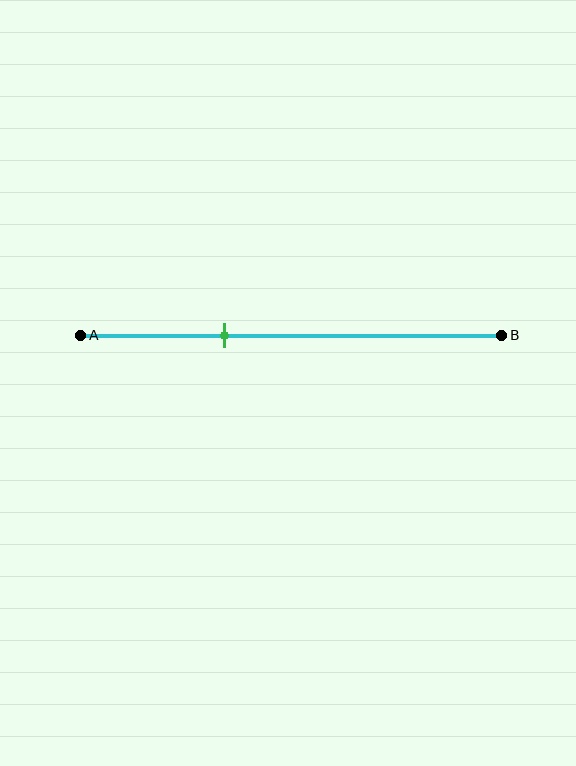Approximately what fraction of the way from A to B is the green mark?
The green mark is approximately 35% of the way from A to B.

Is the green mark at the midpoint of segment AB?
No, the mark is at about 35% from A, not at the 50% midpoint.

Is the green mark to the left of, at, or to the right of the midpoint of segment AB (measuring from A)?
The green mark is to the left of the midpoint of segment AB.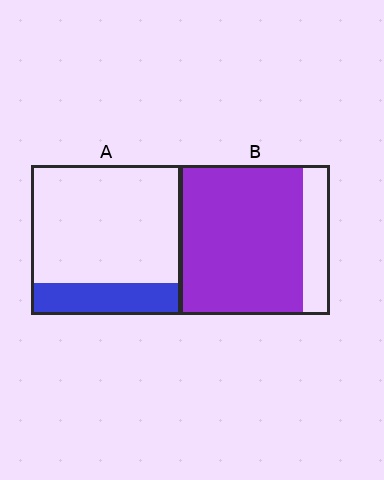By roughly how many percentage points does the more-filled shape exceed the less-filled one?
By roughly 60 percentage points (B over A).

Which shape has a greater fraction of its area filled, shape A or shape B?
Shape B.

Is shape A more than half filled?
No.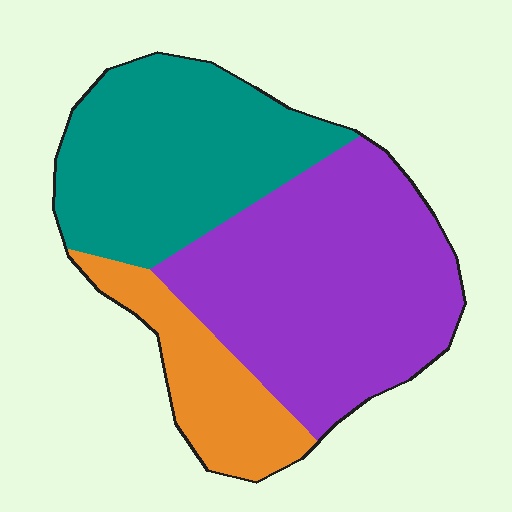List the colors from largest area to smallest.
From largest to smallest: purple, teal, orange.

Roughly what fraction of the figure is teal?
Teal takes up about three eighths (3/8) of the figure.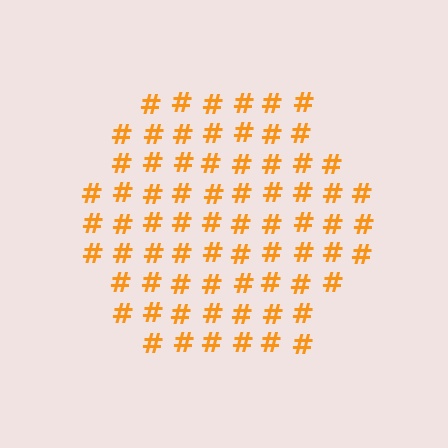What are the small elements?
The small elements are hash symbols.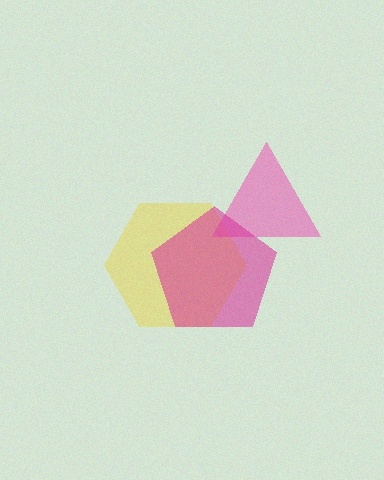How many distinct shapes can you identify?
There are 3 distinct shapes: a yellow hexagon, a pink triangle, a magenta pentagon.